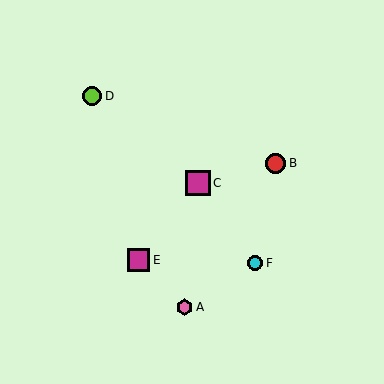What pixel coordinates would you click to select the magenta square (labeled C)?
Click at (198, 183) to select the magenta square C.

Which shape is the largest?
The magenta square (labeled C) is the largest.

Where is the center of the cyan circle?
The center of the cyan circle is at (255, 263).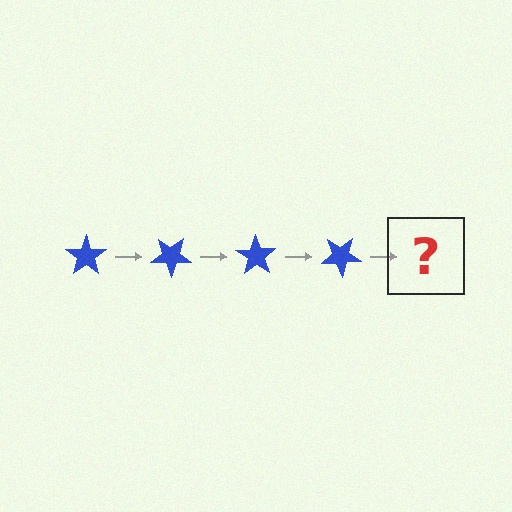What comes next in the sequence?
The next element should be a blue star rotated 140 degrees.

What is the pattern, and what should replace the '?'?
The pattern is that the star rotates 35 degrees each step. The '?' should be a blue star rotated 140 degrees.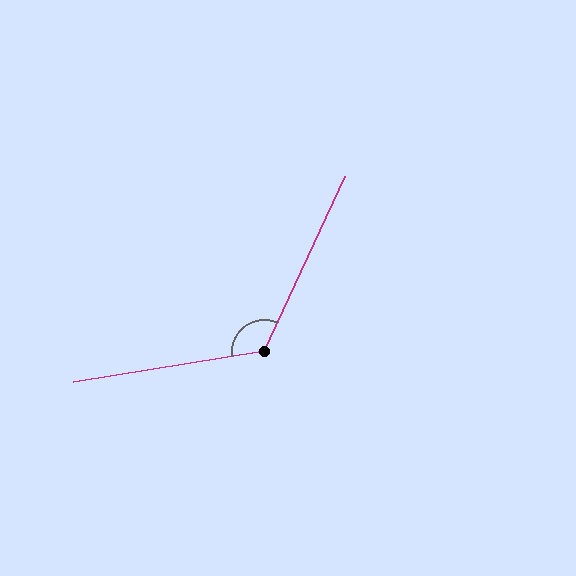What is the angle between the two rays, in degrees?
Approximately 124 degrees.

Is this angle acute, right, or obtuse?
It is obtuse.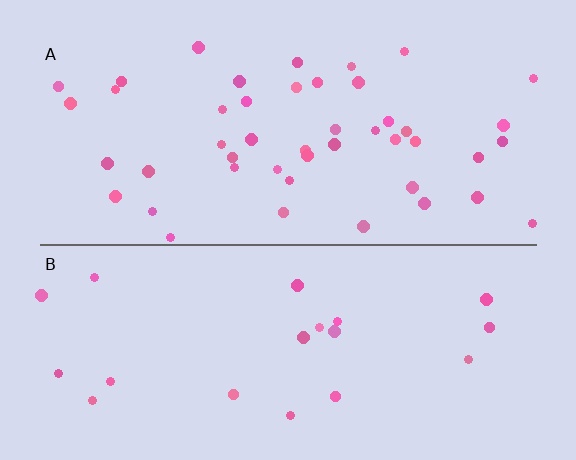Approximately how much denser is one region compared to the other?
Approximately 2.3× — region A over region B.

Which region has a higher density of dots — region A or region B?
A (the top).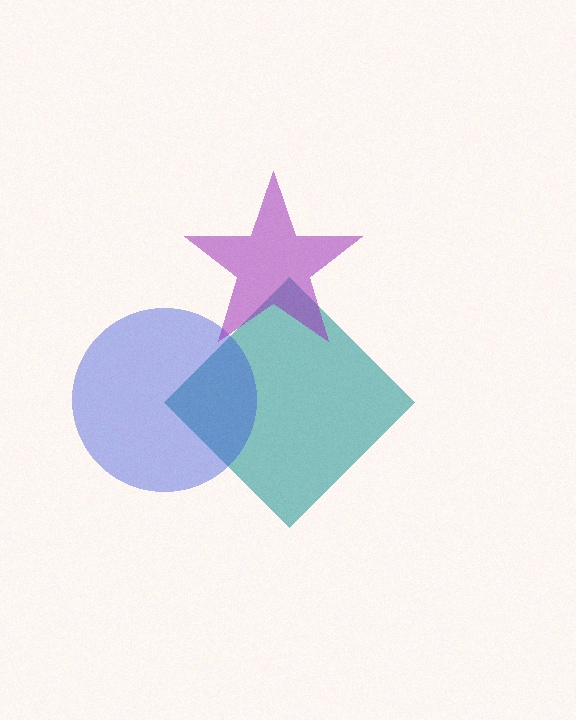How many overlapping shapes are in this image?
There are 3 overlapping shapes in the image.